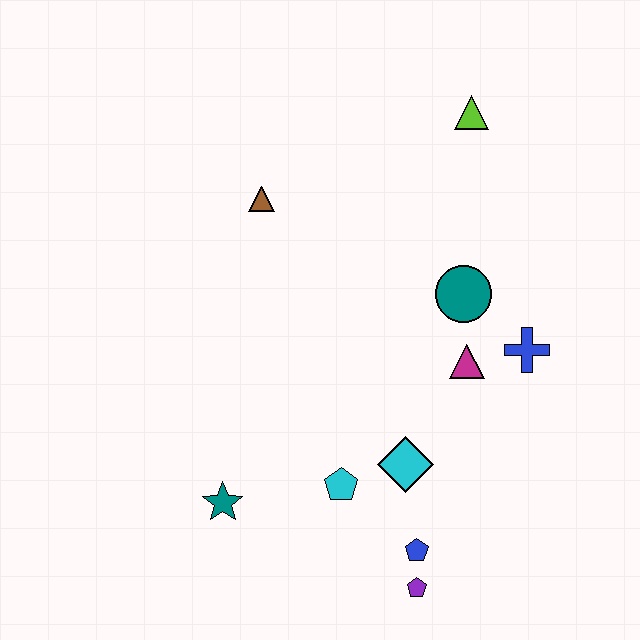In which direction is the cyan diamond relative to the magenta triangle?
The cyan diamond is below the magenta triangle.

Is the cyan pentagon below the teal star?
No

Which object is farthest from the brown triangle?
The purple pentagon is farthest from the brown triangle.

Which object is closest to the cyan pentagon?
The cyan diamond is closest to the cyan pentagon.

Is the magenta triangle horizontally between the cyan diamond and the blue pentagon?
No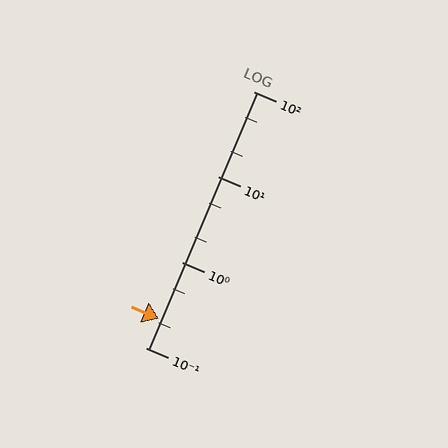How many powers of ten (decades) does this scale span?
The scale spans 3 decades, from 0.1 to 100.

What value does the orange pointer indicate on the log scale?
The pointer indicates approximately 0.22.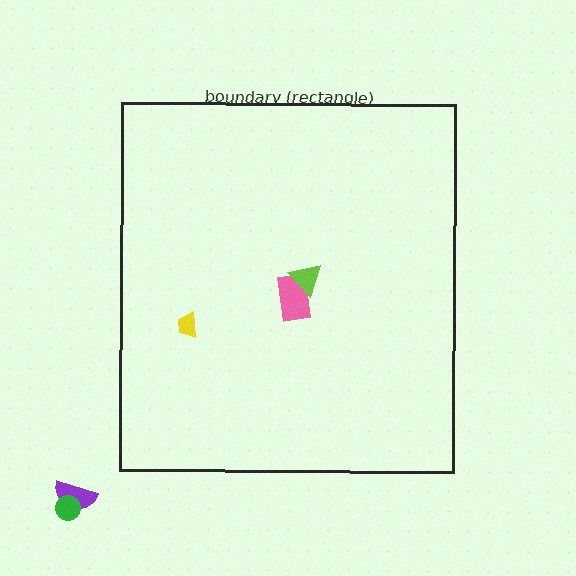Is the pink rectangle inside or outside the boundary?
Inside.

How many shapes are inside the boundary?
3 inside, 2 outside.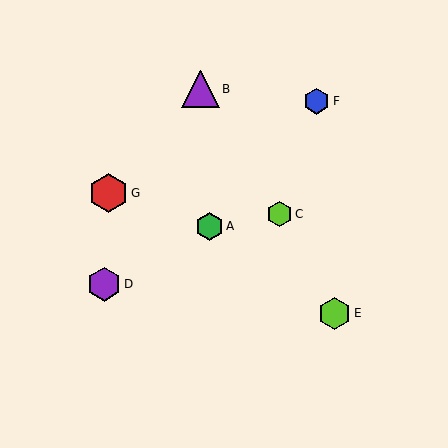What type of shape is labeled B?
Shape B is a purple triangle.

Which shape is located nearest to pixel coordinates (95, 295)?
The purple hexagon (labeled D) at (104, 284) is nearest to that location.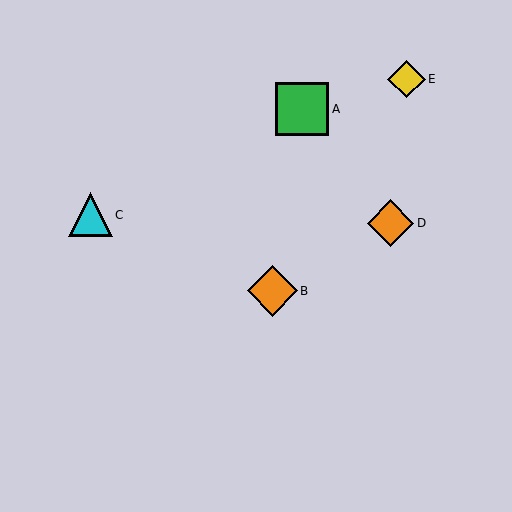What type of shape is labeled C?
Shape C is a cyan triangle.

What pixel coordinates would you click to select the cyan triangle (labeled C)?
Click at (91, 215) to select the cyan triangle C.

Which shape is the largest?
The green square (labeled A) is the largest.